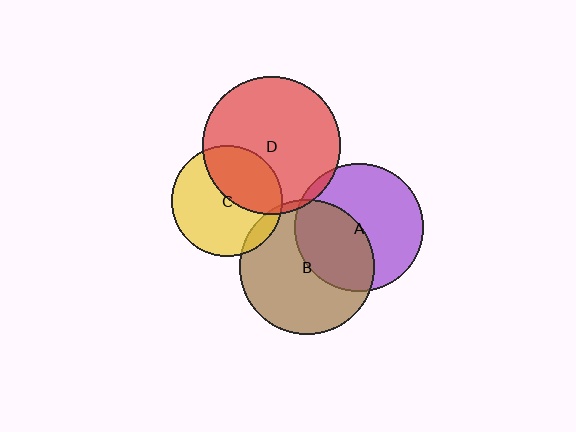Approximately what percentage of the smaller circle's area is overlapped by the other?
Approximately 5%.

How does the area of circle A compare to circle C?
Approximately 1.3 times.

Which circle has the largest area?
Circle D (red).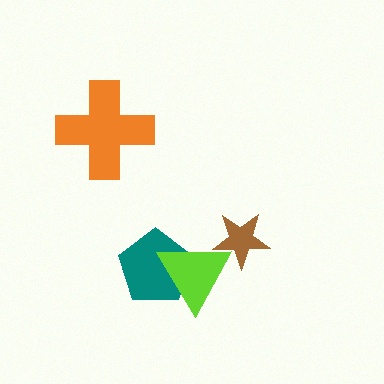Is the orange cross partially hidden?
No, no other shape covers it.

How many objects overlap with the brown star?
1 object overlaps with the brown star.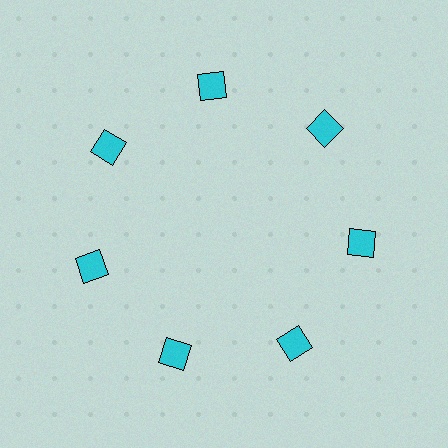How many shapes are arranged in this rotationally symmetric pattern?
There are 7 shapes, arranged in 7 groups of 1.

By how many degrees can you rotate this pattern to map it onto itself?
The pattern maps onto itself every 51 degrees of rotation.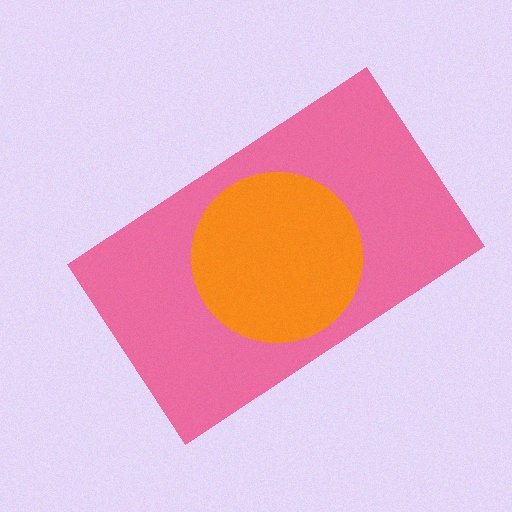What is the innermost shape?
The orange circle.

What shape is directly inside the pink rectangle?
The orange circle.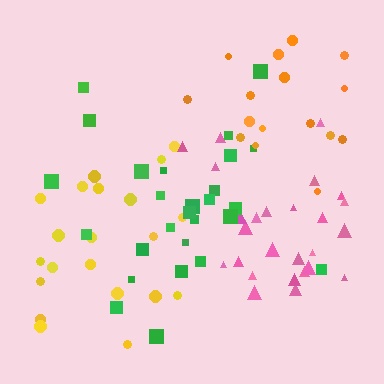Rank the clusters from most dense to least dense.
pink, orange, green, yellow.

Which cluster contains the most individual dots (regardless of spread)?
Green (28).